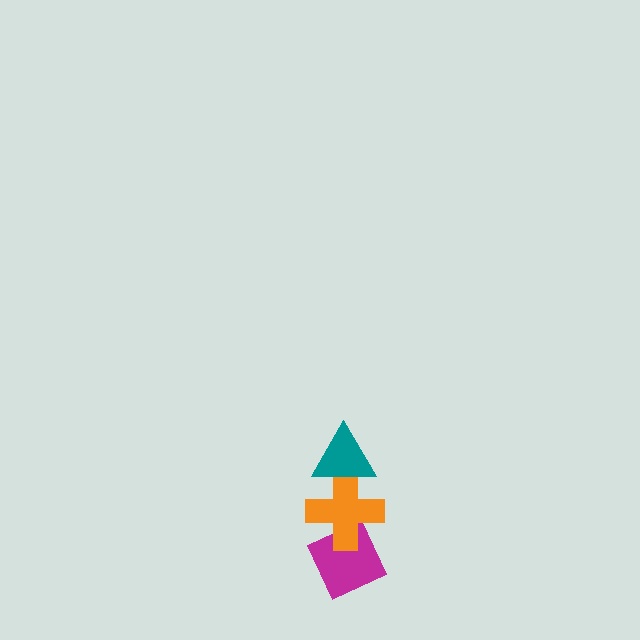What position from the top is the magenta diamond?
The magenta diamond is 3rd from the top.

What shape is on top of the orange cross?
The teal triangle is on top of the orange cross.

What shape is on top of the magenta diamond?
The orange cross is on top of the magenta diamond.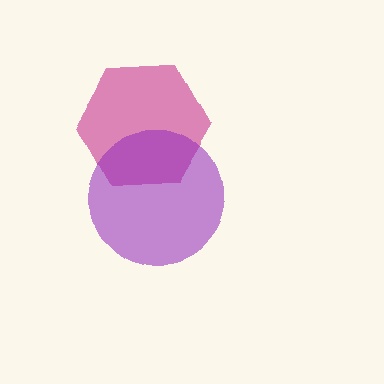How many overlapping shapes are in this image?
There are 2 overlapping shapes in the image.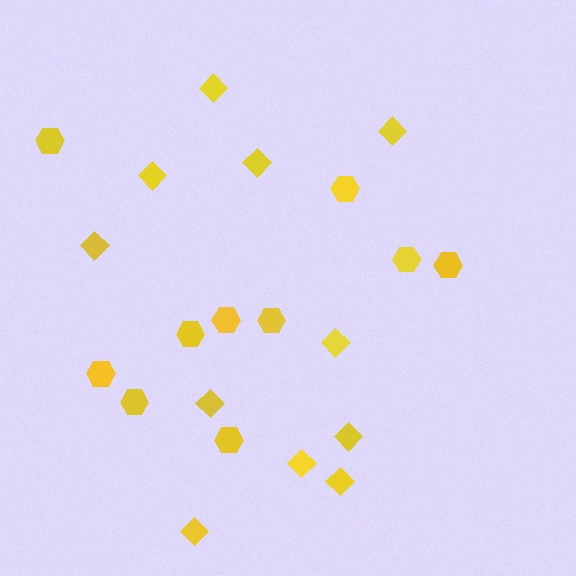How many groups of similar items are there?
There are 2 groups: one group of hexagons (10) and one group of diamonds (11).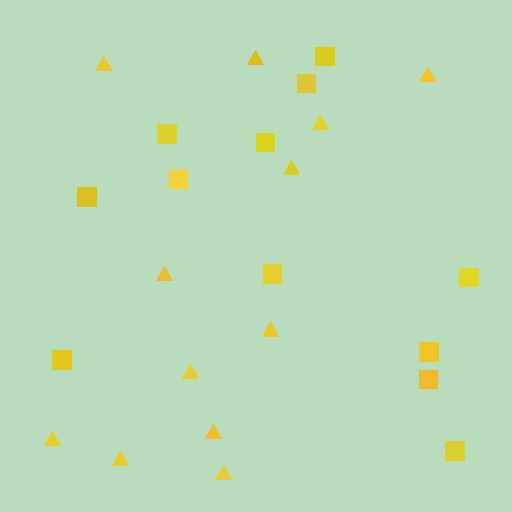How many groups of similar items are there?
There are 2 groups: one group of squares (12) and one group of triangles (12).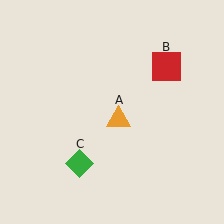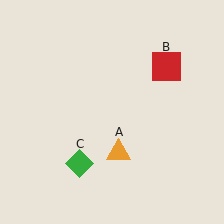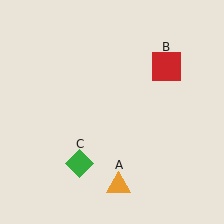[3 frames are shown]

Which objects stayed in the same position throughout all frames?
Red square (object B) and green diamond (object C) remained stationary.